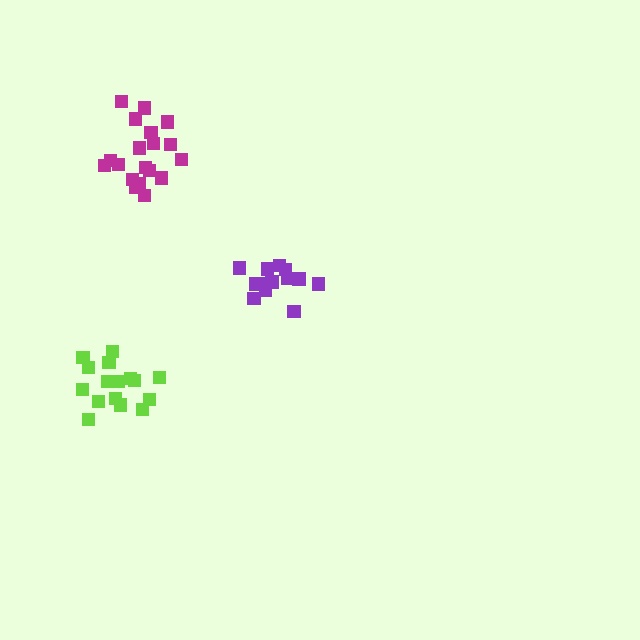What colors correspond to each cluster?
The clusters are colored: lime, magenta, purple.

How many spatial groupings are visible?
There are 3 spatial groupings.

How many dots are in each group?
Group 1: 16 dots, Group 2: 19 dots, Group 3: 13 dots (48 total).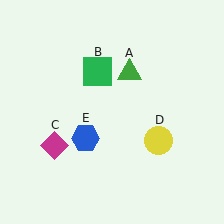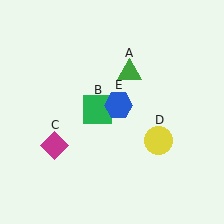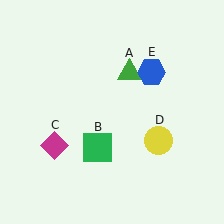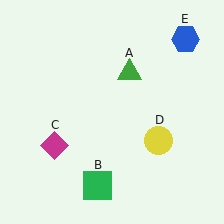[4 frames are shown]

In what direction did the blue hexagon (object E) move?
The blue hexagon (object E) moved up and to the right.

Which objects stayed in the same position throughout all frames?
Green triangle (object A) and magenta diamond (object C) and yellow circle (object D) remained stationary.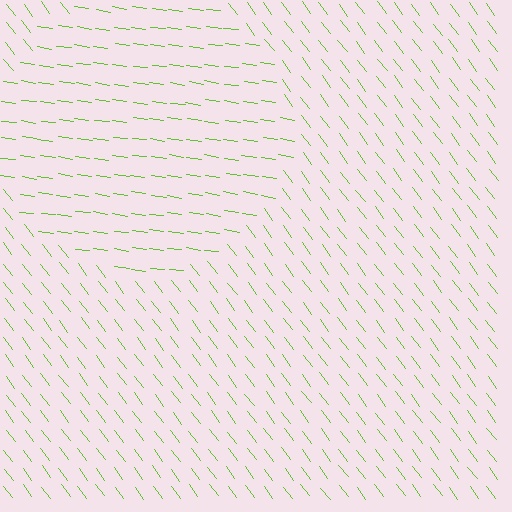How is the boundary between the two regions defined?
The boundary is defined purely by a change in line orientation (approximately 45 degrees difference). All lines are the same color and thickness.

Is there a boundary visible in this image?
Yes, there is a texture boundary formed by a change in line orientation.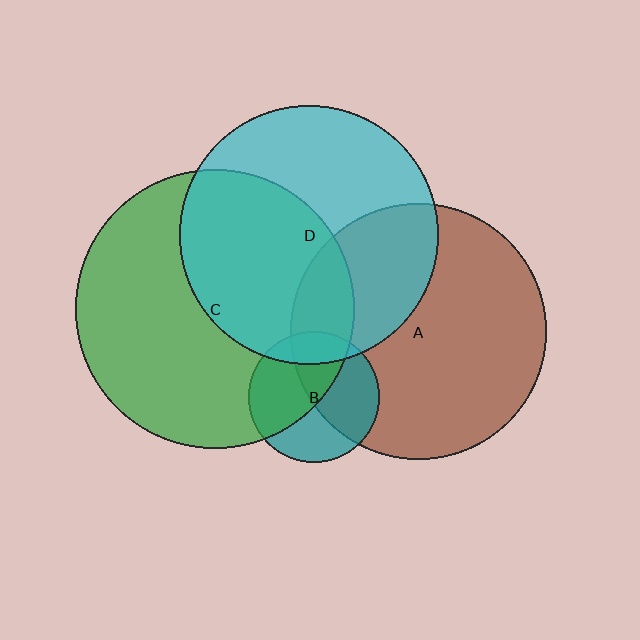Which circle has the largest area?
Circle C (green).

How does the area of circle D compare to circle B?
Approximately 3.9 times.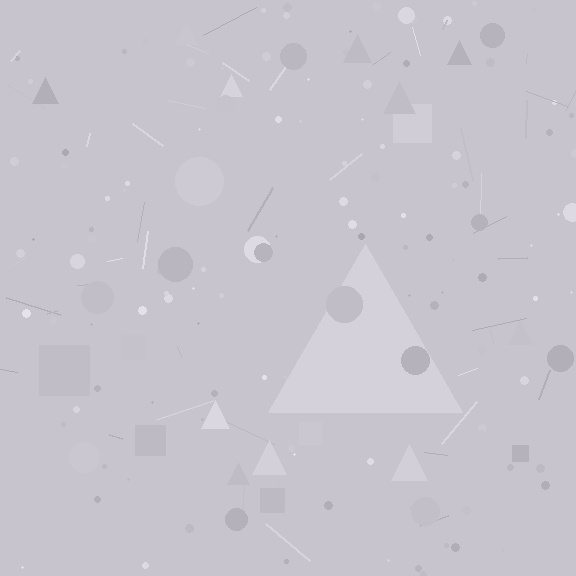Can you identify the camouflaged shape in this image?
The camouflaged shape is a triangle.